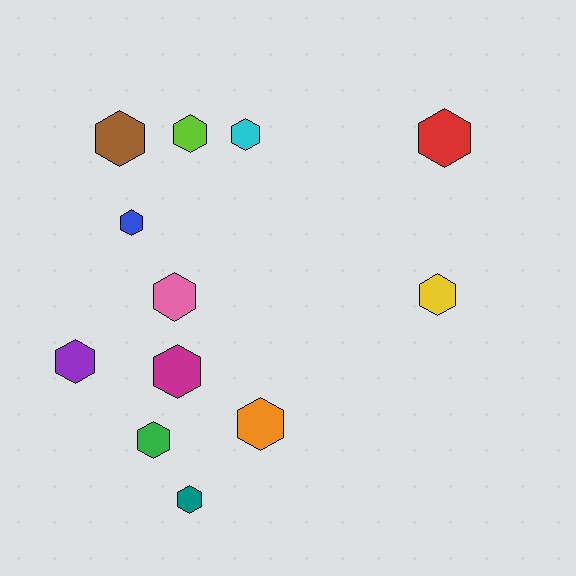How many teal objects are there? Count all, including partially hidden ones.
There is 1 teal object.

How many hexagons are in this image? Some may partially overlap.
There are 12 hexagons.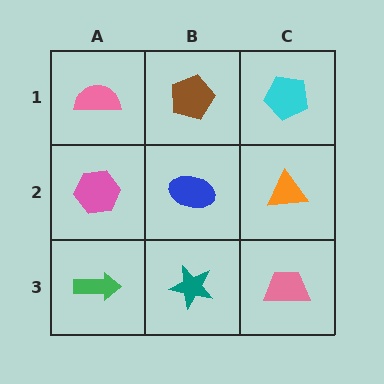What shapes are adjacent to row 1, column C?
An orange triangle (row 2, column C), a brown pentagon (row 1, column B).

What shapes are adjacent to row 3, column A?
A pink hexagon (row 2, column A), a teal star (row 3, column B).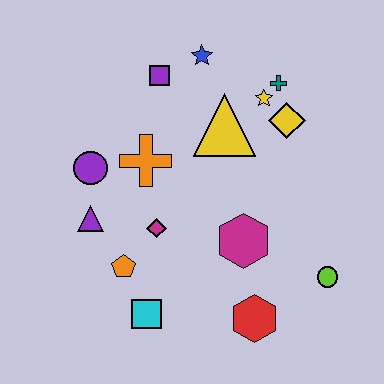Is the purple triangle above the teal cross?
No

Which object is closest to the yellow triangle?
The yellow star is closest to the yellow triangle.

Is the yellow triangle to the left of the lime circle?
Yes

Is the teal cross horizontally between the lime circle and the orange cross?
Yes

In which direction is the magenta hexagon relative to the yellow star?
The magenta hexagon is below the yellow star.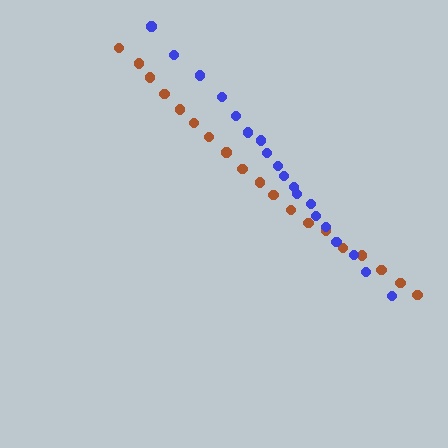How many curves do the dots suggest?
There are 2 distinct paths.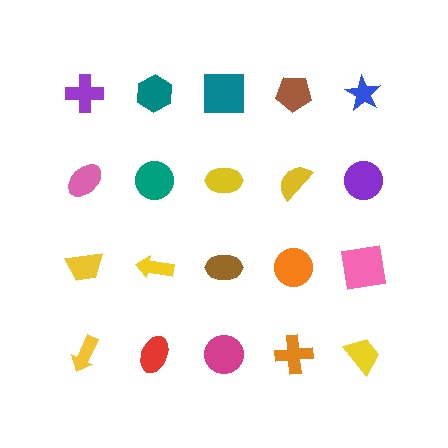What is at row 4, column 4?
An orange cross.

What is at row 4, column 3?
A magenta circle.